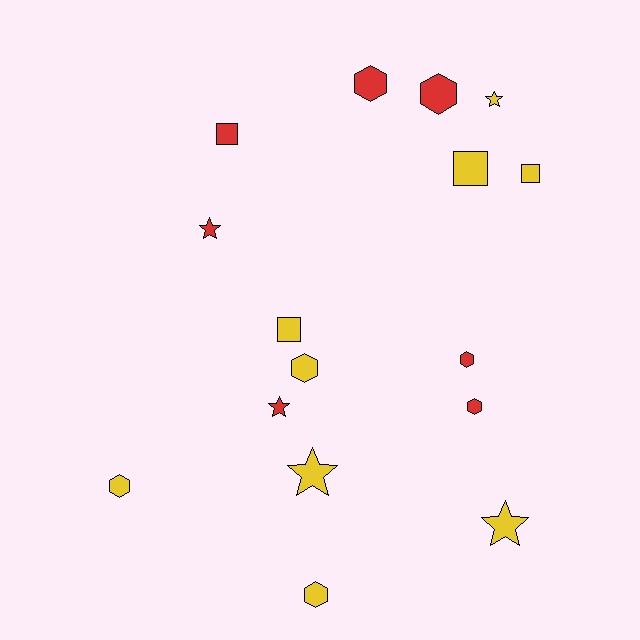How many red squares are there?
There is 1 red square.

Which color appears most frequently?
Yellow, with 9 objects.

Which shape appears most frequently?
Hexagon, with 7 objects.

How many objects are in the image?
There are 16 objects.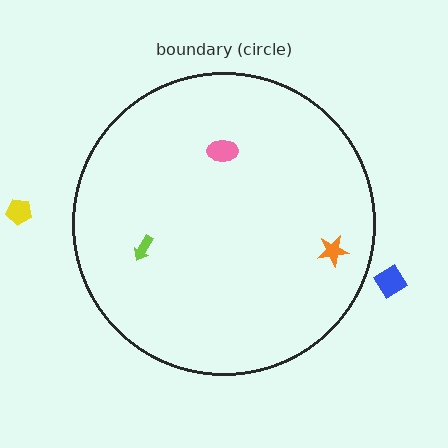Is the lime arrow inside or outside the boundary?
Inside.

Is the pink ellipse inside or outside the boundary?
Inside.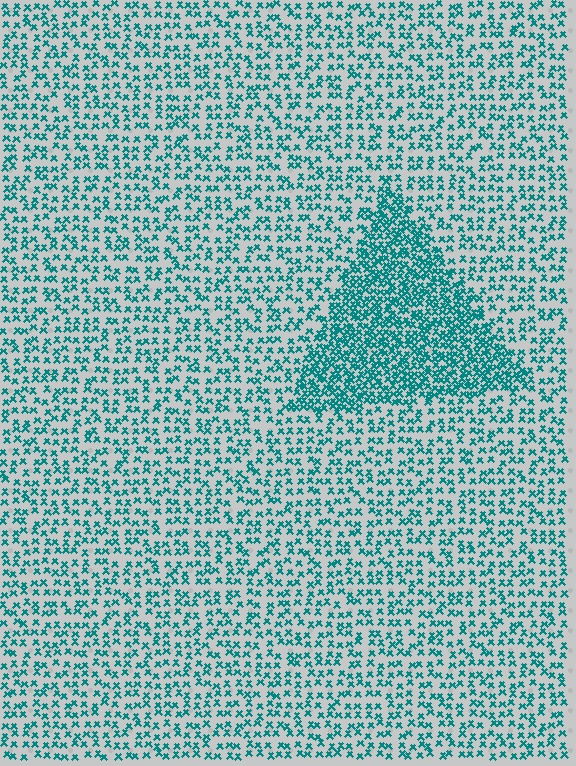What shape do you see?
I see a triangle.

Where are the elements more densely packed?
The elements are more densely packed inside the triangle boundary.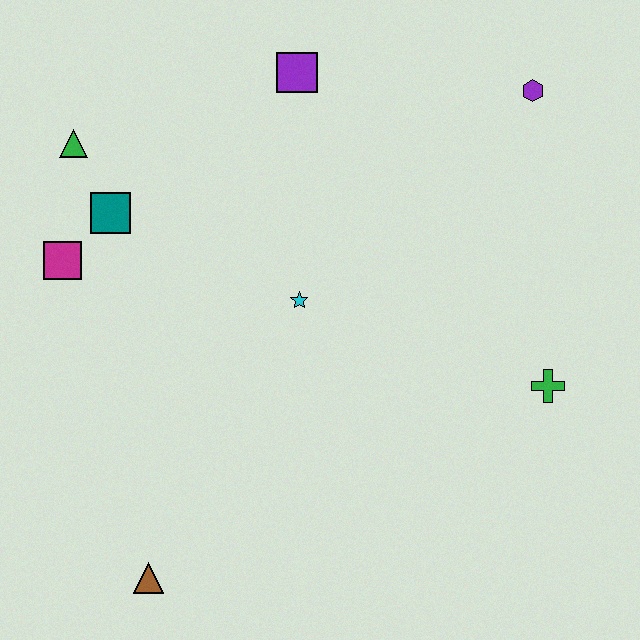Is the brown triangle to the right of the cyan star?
No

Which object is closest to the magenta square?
The teal square is closest to the magenta square.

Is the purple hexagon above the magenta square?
Yes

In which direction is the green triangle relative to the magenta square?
The green triangle is above the magenta square.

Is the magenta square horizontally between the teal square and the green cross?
No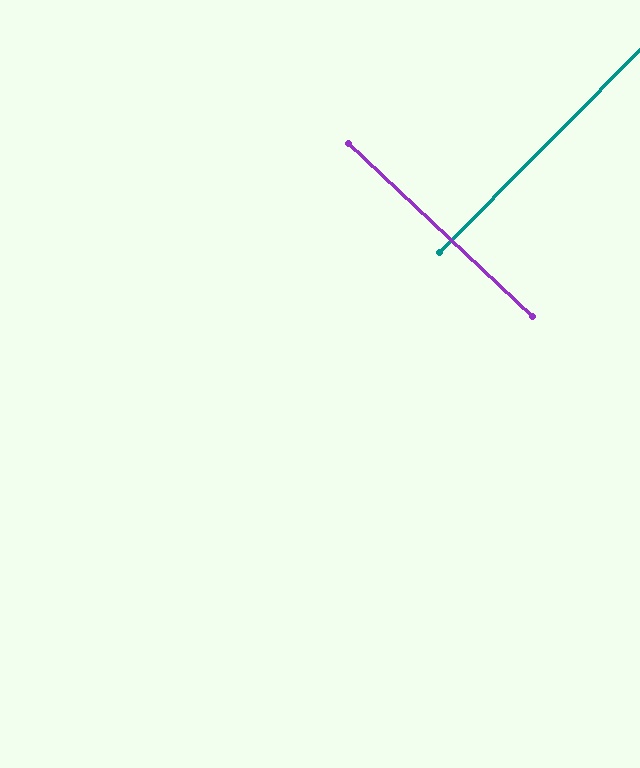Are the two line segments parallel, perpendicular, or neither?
Perpendicular — they meet at approximately 88°.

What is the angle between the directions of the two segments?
Approximately 88 degrees.